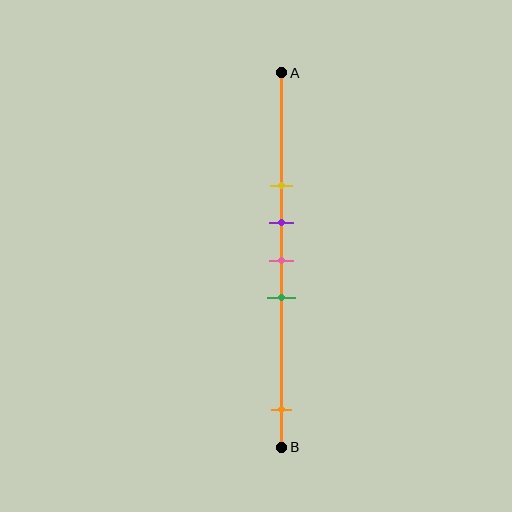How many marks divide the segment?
There are 5 marks dividing the segment.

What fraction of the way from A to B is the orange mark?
The orange mark is approximately 90% (0.9) of the way from A to B.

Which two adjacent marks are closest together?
The purple and pink marks are the closest adjacent pair.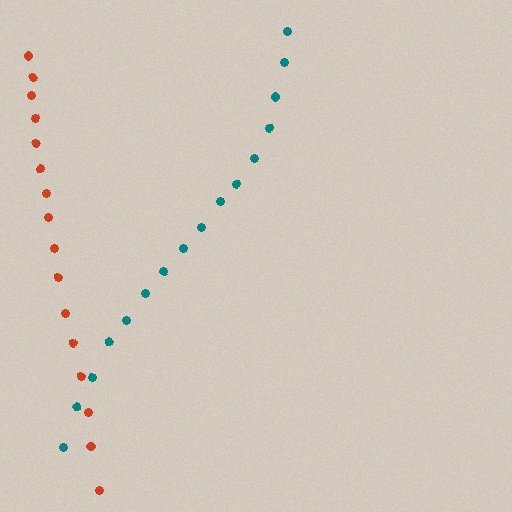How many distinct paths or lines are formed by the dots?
There are 2 distinct paths.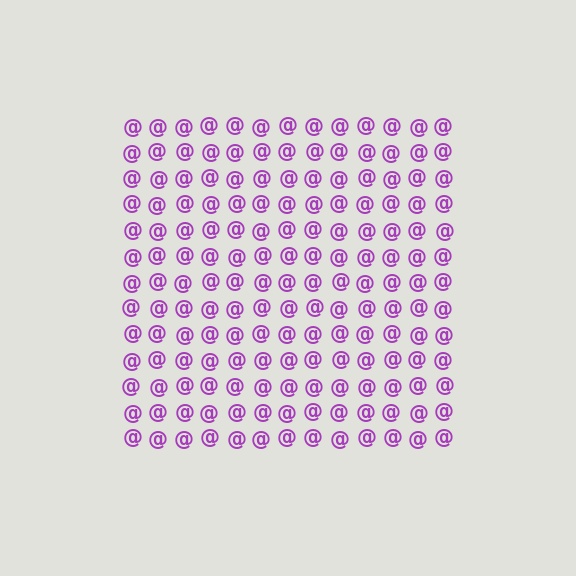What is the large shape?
The large shape is a square.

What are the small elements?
The small elements are at signs.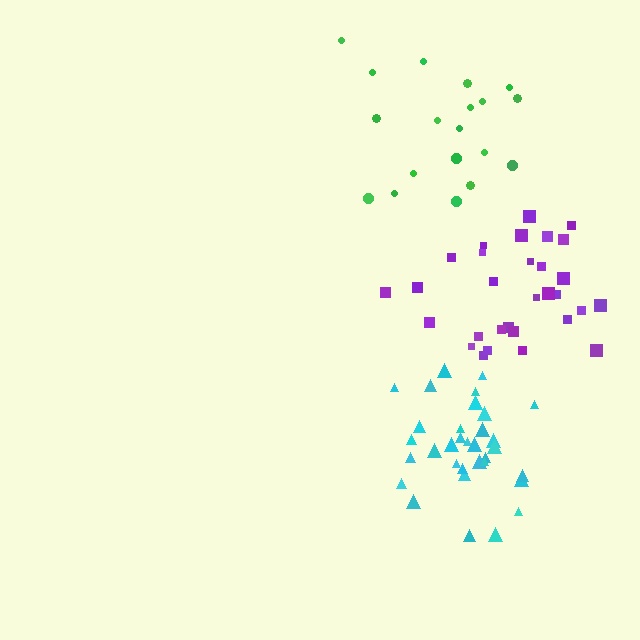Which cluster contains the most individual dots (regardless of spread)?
Cyan (34).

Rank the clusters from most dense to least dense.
cyan, purple, green.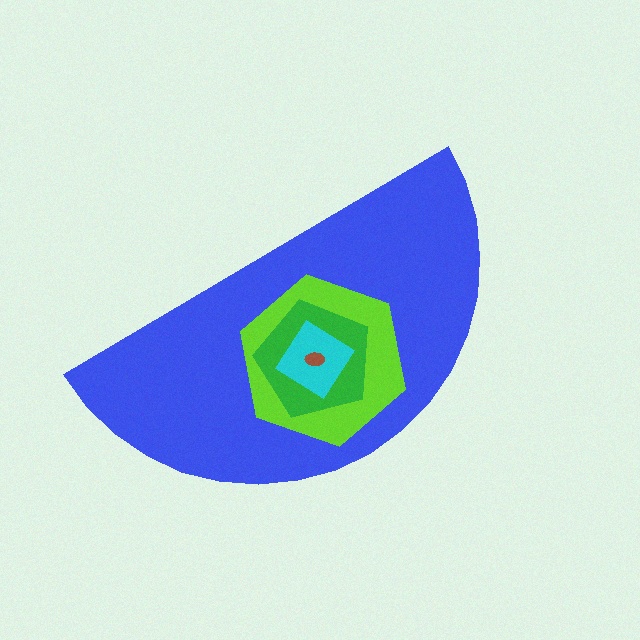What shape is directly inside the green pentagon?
The cyan diamond.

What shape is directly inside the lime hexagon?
The green pentagon.